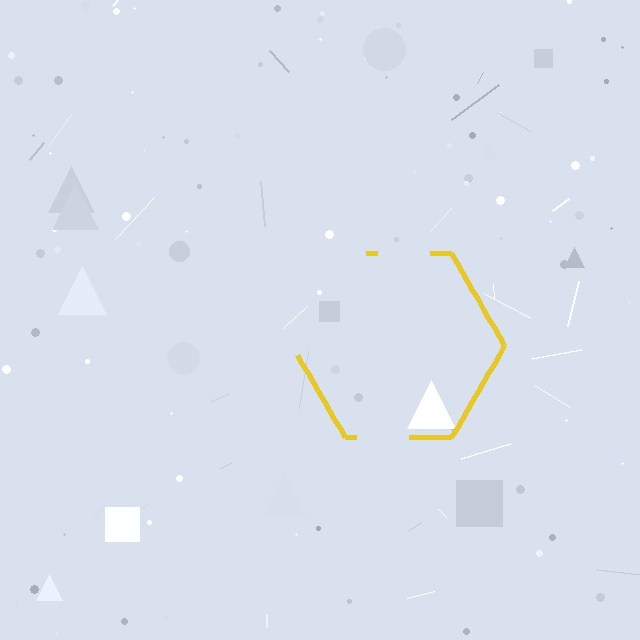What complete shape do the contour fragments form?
The contour fragments form a hexagon.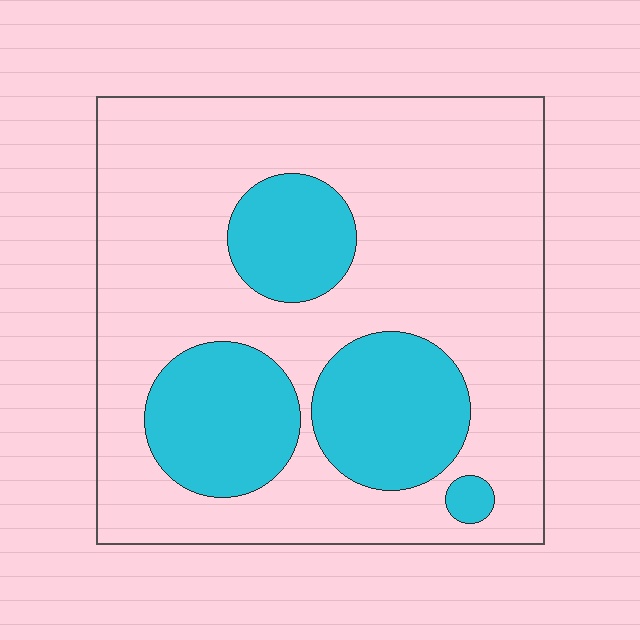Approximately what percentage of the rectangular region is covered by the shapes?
Approximately 25%.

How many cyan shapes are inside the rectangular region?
4.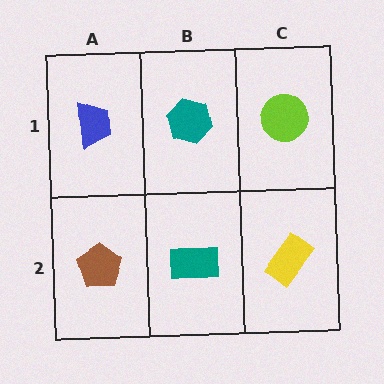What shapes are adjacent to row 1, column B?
A teal rectangle (row 2, column B), a blue trapezoid (row 1, column A), a lime circle (row 1, column C).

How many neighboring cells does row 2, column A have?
2.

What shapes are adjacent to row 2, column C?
A lime circle (row 1, column C), a teal rectangle (row 2, column B).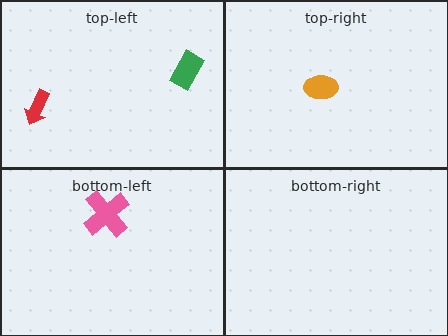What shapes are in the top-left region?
The red arrow, the green rectangle.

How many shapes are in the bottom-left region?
1.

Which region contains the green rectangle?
The top-left region.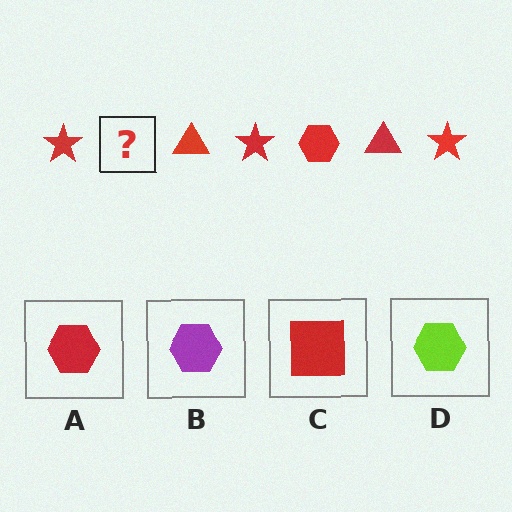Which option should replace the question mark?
Option A.